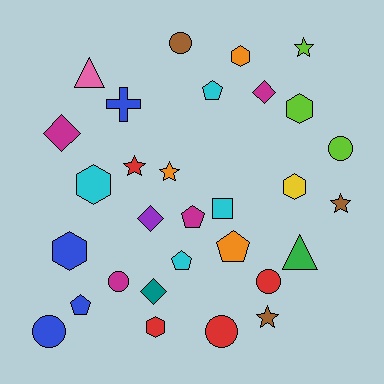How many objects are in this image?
There are 30 objects.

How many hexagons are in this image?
There are 6 hexagons.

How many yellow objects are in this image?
There is 1 yellow object.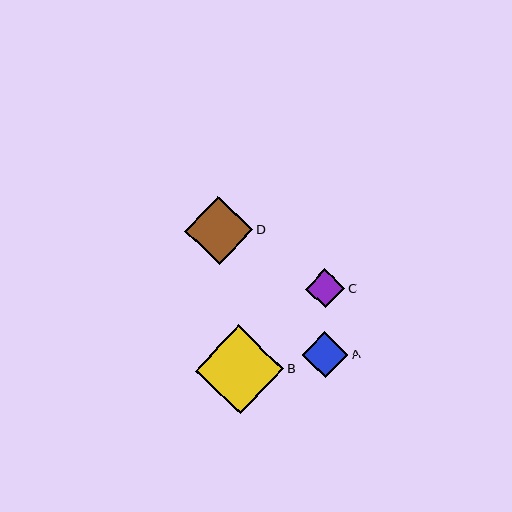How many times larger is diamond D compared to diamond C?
Diamond D is approximately 1.7 times the size of diamond C.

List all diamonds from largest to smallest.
From largest to smallest: B, D, A, C.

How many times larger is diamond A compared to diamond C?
Diamond A is approximately 1.2 times the size of diamond C.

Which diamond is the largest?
Diamond B is the largest with a size of approximately 88 pixels.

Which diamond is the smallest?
Diamond C is the smallest with a size of approximately 39 pixels.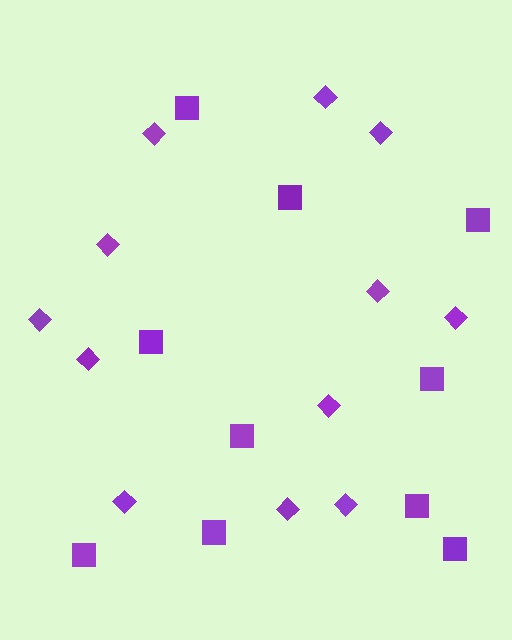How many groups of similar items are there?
There are 2 groups: one group of squares (10) and one group of diamonds (12).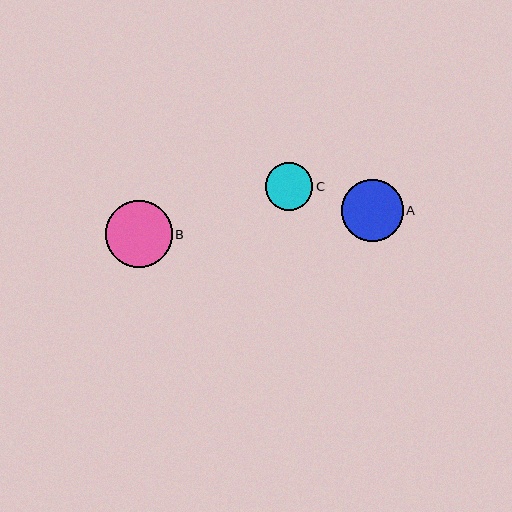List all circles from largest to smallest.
From largest to smallest: B, A, C.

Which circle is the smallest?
Circle C is the smallest with a size of approximately 47 pixels.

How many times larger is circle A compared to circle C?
Circle A is approximately 1.3 times the size of circle C.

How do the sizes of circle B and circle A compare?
Circle B and circle A are approximately the same size.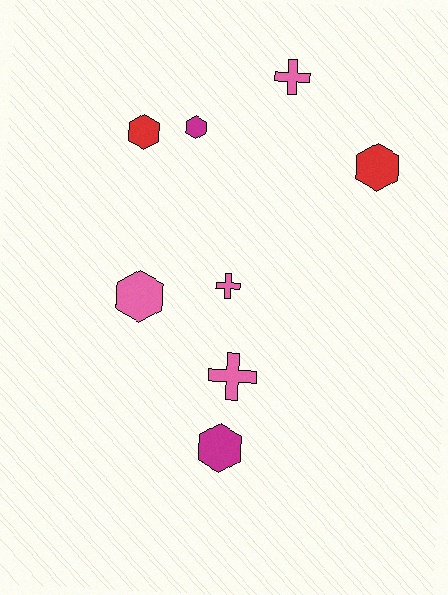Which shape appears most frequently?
Hexagon, with 5 objects.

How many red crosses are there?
There are no red crosses.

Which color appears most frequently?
Pink, with 4 objects.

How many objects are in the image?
There are 8 objects.